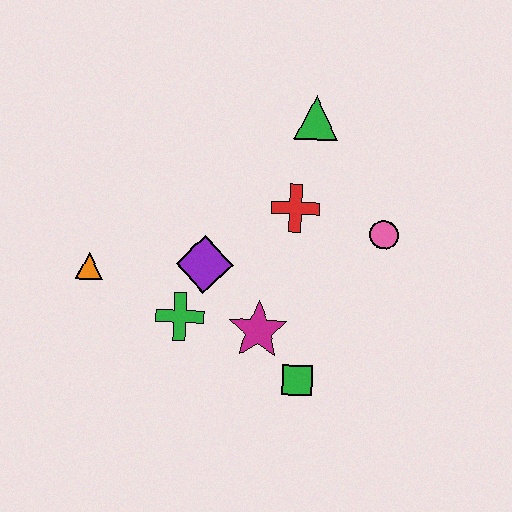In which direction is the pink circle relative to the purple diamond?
The pink circle is to the right of the purple diamond.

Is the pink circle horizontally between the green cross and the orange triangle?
No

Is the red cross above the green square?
Yes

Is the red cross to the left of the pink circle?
Yes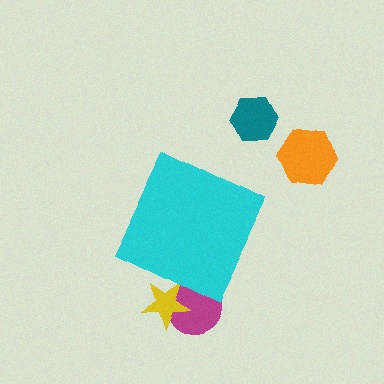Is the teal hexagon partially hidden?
No, the teal hexagon is fully visible.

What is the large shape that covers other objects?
A cyan diamond.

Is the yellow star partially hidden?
Yes, the yellow star is partially hidden behind the cyan diamond.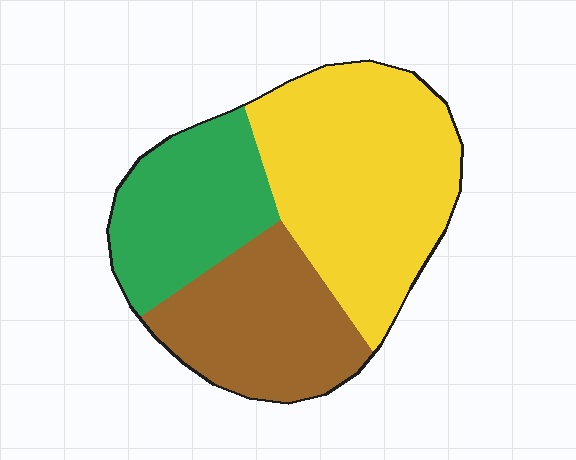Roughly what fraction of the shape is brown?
Brown takes up about one quarter (1/4) of the shape.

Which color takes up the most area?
Yellow, at roughly 45%.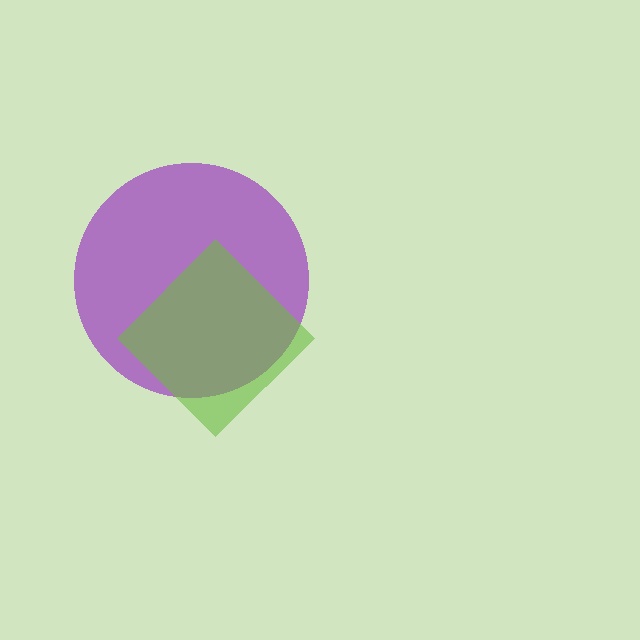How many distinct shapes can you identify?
There are 2 distinct shapes: a purple circle, a lime diamond.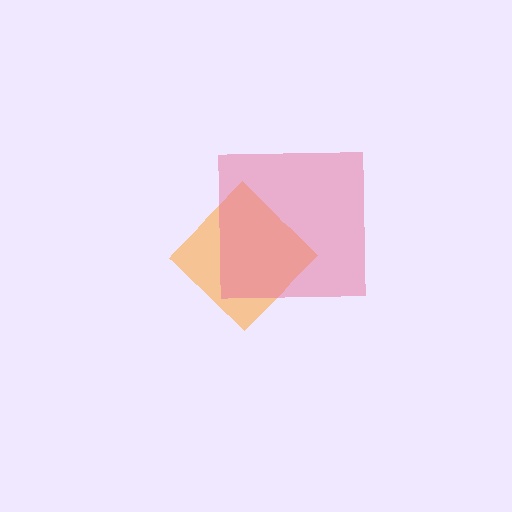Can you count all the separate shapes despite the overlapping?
Yes, there are 2 separate shapes.